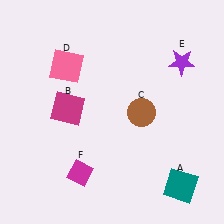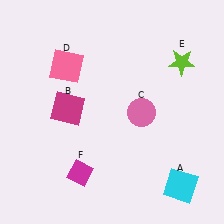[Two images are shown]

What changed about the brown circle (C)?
In Image 1, C is brown. In Image 2, it changed to pink.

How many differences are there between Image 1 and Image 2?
There are 3 differences between the two images.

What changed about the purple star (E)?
In Image 1, E is purple. In Image 2, it changed to lime.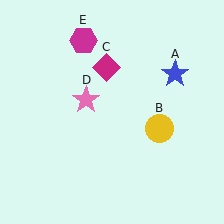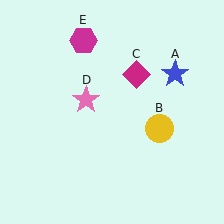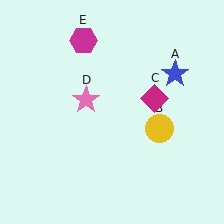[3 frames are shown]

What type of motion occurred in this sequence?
The magenta diamond (object C) rotated clockwise around the center of the scene.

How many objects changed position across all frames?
1 object changed position: magenta diamond (object C).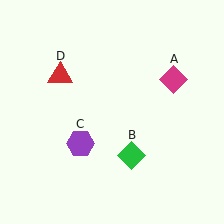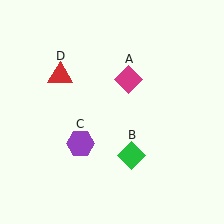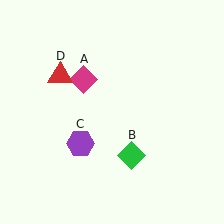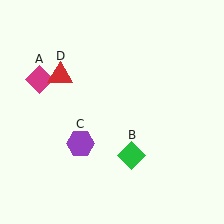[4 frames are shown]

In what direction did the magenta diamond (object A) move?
The magenta diamond (object A) moved left.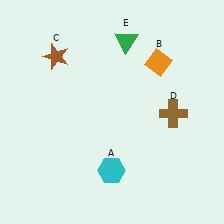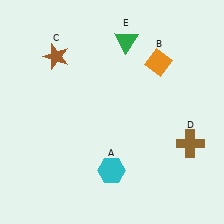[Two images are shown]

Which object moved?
The brown cross (D) moved down.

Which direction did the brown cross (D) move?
The brown cross (D) moved down.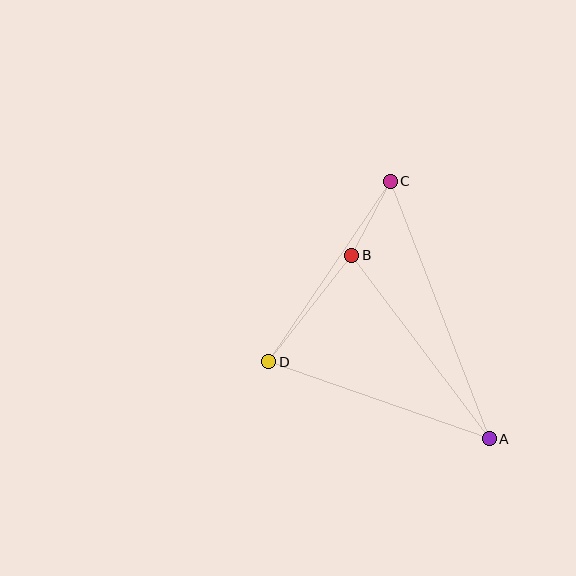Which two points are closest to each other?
Points B and C are closest to each other.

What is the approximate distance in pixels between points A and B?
The distance between A and B is approximately 229 pixels.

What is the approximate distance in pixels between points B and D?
The distance between B and D is approximately 135 pixels.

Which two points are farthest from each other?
Points A and C are farthest from each other.